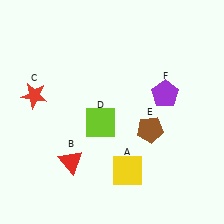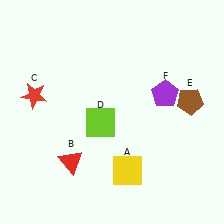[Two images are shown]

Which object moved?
The brown pentagon (E) moved right.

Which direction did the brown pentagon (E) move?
The brown pentagon (E) moved right.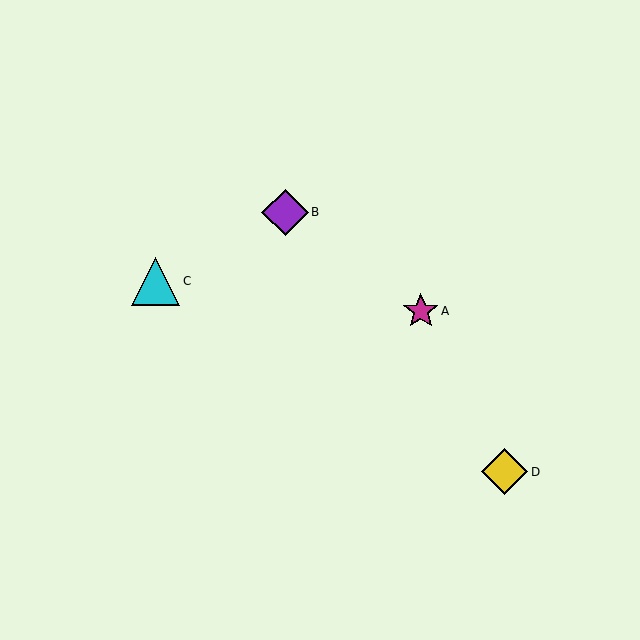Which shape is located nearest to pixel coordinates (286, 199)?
The purple diamond (labeled B) at (285, 212) is nearest to that location.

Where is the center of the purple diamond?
The center of the purple diamond is at (285, 212).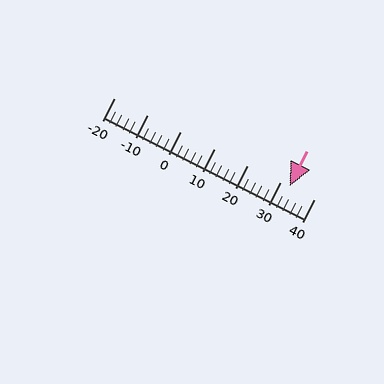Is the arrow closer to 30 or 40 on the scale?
The arrow is closer to 30.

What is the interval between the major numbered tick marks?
The major tick marks are spaced 10 units apart.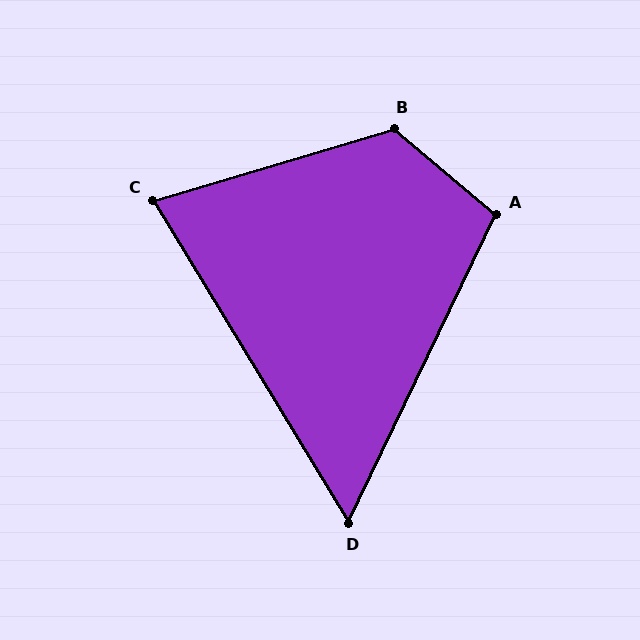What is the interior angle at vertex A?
Approximately 105 degrees (obtuse).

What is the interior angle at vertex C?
Approximately 75 degrees (acute).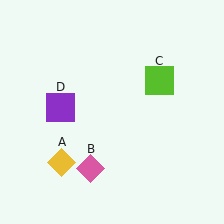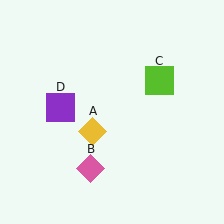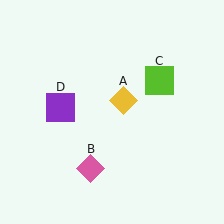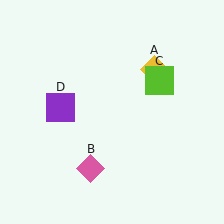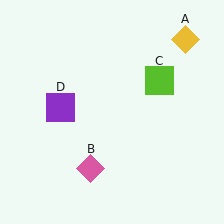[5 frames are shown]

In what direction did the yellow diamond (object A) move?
The yellow diamond (object A) moved up and to the right.